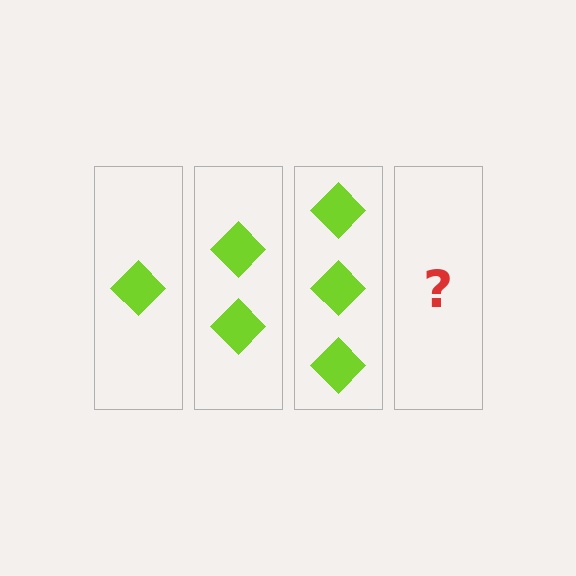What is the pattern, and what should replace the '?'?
The pattern is that each step adds one more diamond. The '?' should be 4 diamonds.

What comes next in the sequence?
The next element should be 4 diamonds.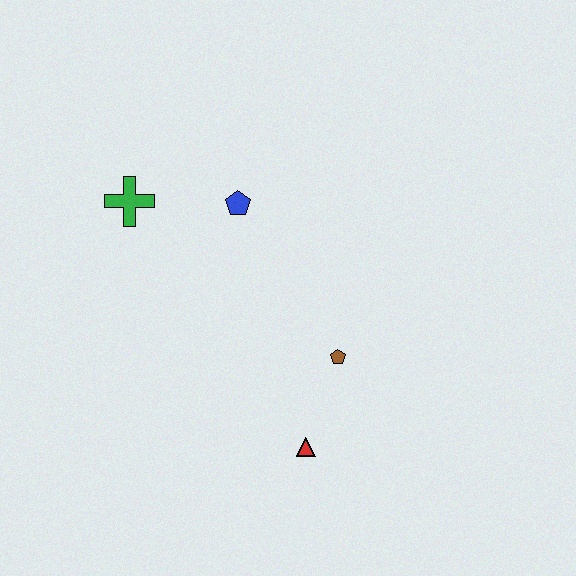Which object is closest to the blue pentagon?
The green cross is closest to the blue pentagon.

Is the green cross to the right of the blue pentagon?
No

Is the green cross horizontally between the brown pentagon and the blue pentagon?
No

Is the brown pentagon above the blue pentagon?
No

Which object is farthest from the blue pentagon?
The red triangle is farthest from the blue pentagon.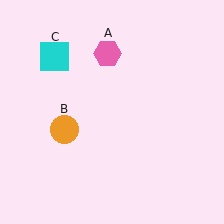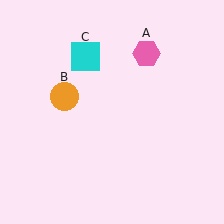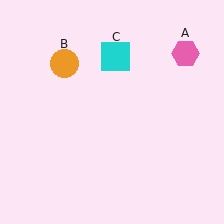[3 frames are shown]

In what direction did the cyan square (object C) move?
The cyan square (object C) moved right.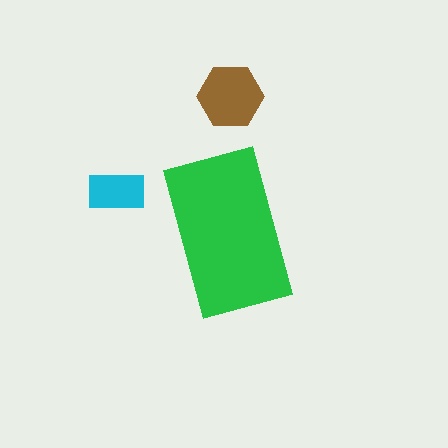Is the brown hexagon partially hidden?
No, the brown hexagon is fully visible.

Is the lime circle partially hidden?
No, the lime circle is fully visible.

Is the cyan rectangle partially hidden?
No, the cyan rectangle is fully visible.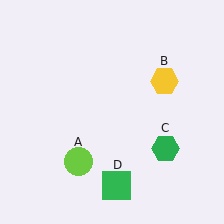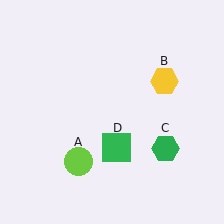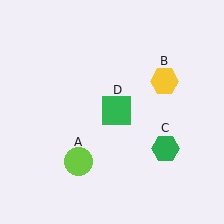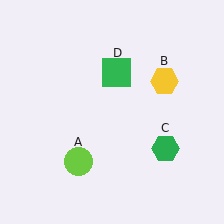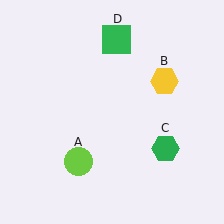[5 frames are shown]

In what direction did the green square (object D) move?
The green square (object D) moved up.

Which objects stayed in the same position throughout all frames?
Lime circle (object A) and yellow hexagon (object B) and green hexagon (object C) remained stationary.